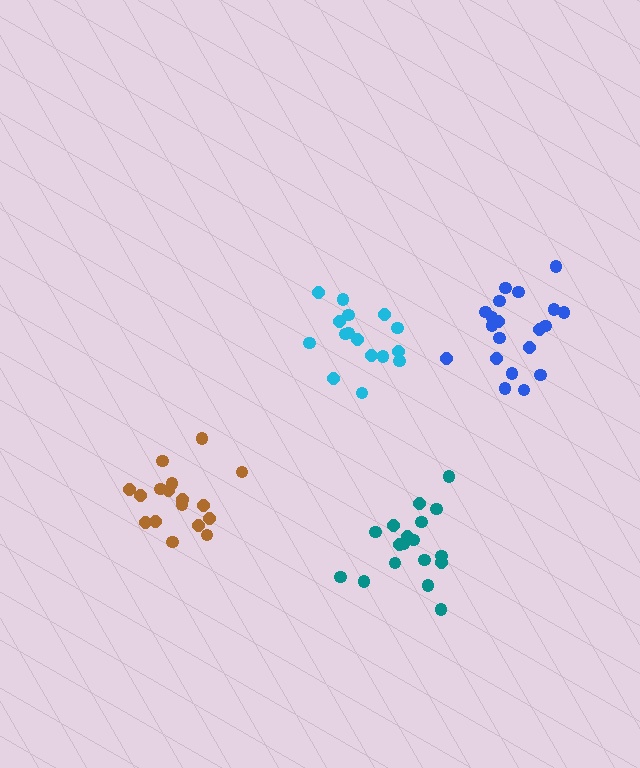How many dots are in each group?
Group 1: 18 dots, Group 2: 17 dots, Group 3: 20 dots, Group 4: 16 dots (71 total).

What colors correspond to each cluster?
The clusters are colored: teal, brown, blue, cyan.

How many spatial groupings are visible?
There are 4 spatial groupings.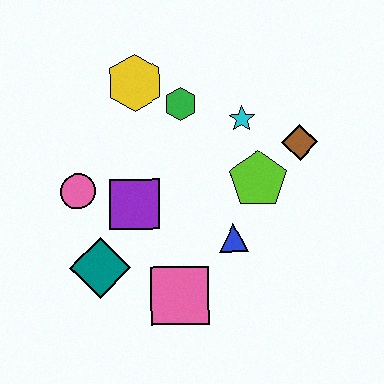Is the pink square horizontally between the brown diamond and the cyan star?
No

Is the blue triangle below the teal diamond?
No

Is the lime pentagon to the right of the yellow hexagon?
Yes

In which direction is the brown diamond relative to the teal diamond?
The brown diamond is to the right of the teal diamond.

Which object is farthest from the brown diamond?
The teal diamond is farthest from the brown diamond.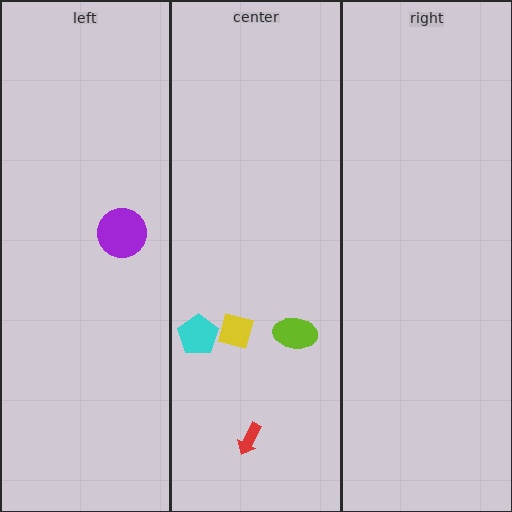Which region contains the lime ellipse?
The center region.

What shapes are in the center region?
The lime ellipse, the cyan pentagon, the red arrow, the yellow square.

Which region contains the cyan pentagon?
The center region.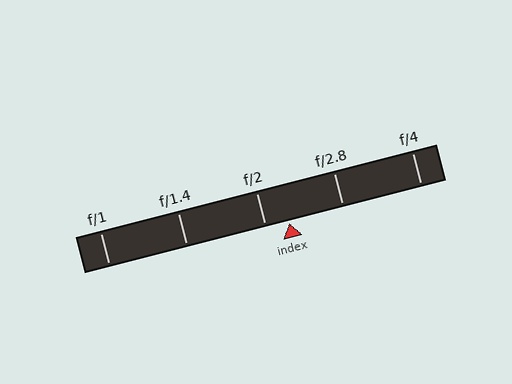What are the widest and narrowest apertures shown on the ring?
The widest aperture shown is f/1 and the narrowest is f/4.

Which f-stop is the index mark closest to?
The index mark is closest to f/2.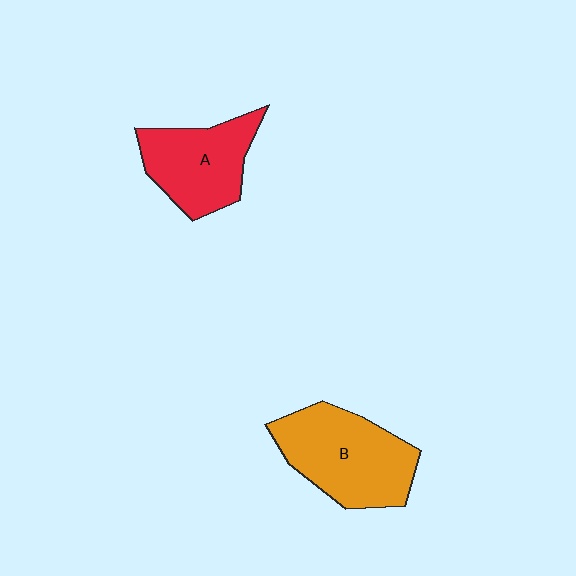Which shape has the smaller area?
Shape A (red).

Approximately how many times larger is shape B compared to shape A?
Approximately 1.3 times.